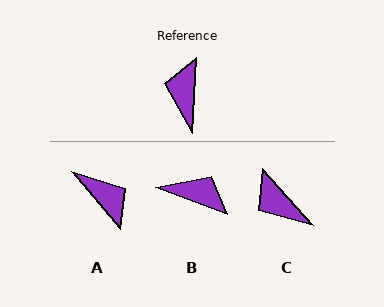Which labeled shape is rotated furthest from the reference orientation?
A, about 137 degrees away.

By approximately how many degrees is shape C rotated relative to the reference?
Approximately 45 degrees counter-clockwise.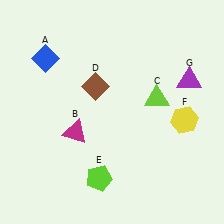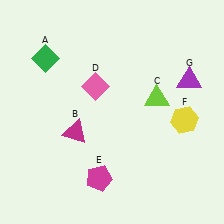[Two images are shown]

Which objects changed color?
A changed from blue to green. D changed from brown to pink. E changed from lime to magenta.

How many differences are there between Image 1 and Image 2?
There are 3 differences between the two images.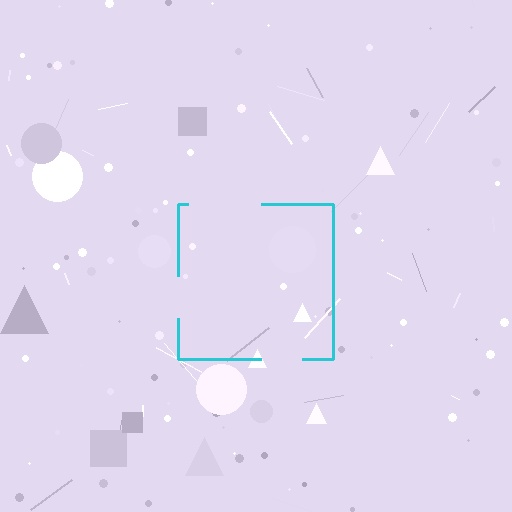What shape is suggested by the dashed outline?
The dashed outline suggests a square.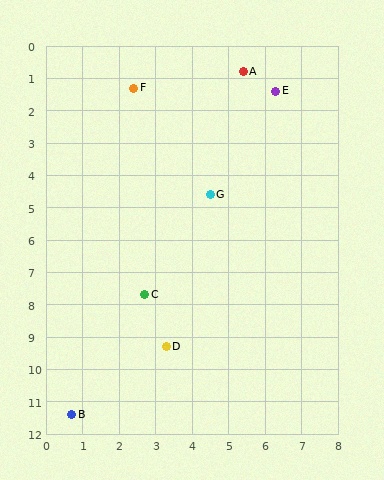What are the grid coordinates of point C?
Point C is at approximately (2.7, 7.7).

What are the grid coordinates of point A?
Point A is at approximately (5.4, 0.8).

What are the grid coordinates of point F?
Point F is at approximately (2.4, 1.3).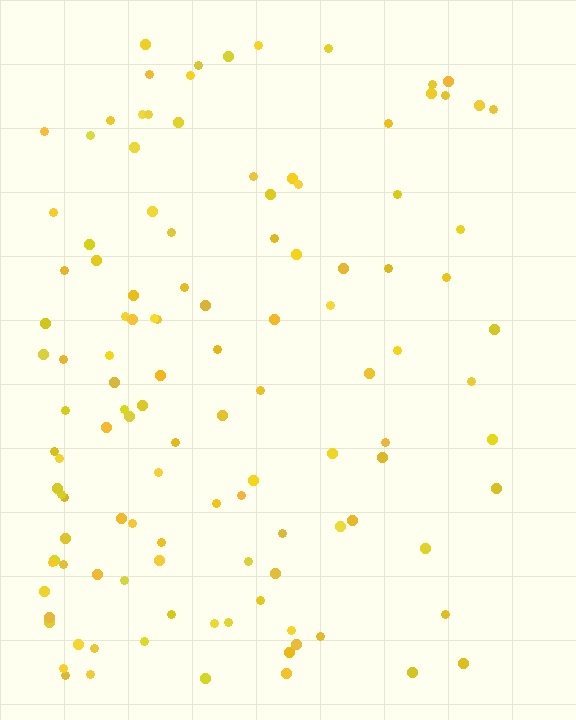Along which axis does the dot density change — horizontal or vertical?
Horizontal.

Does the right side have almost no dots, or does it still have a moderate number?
Still a moderate number, just noticeably fewer than the left.